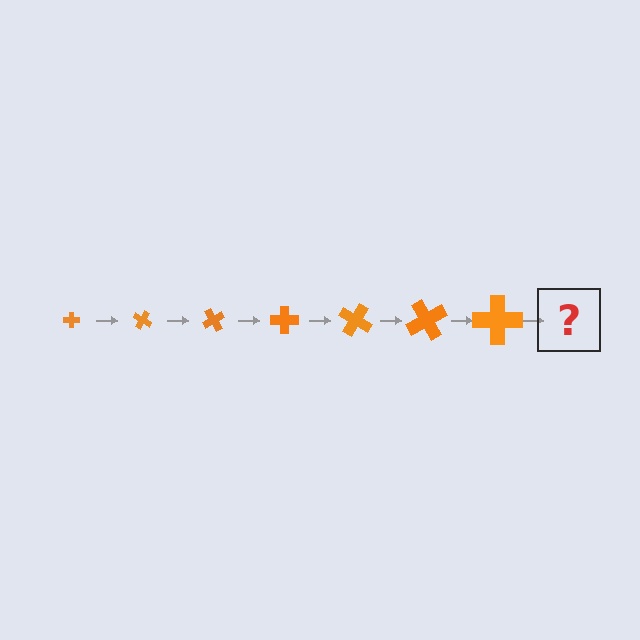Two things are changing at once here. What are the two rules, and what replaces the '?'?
The two rules are that the cross grows larger each step and it rotates 30 degrees each step. The '?' should be a cross, larger than the previous one and rotated 210 degrees from the start.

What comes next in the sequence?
The next element should be a cross, larger than the previous one and rotated 210 degrees from the start.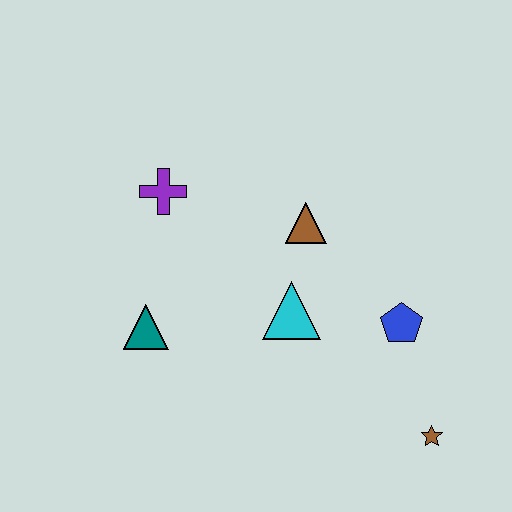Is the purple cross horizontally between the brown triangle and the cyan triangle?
No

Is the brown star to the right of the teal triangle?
Yes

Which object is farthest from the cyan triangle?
The brown star is farthest from the cyan triangle.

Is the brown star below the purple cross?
Yes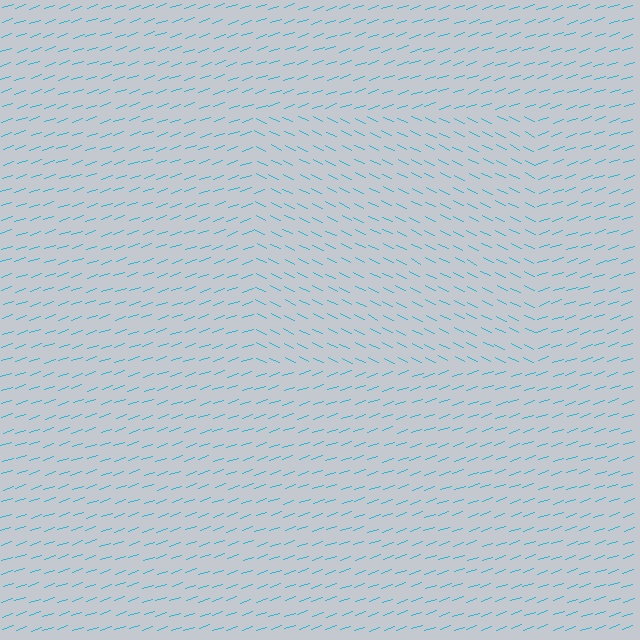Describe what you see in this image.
The image is filled with small cyan line segments. A rectangle region in the image has lines oriented differently from the surrounding lines, creating a visible texture boundary.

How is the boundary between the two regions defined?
The boundary is defined purely by a change in line orientation (approximately 45 degrees difference). All lines are the same color and thickness.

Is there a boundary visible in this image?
Yes, there is a texture boundary formed by a change in line orientation.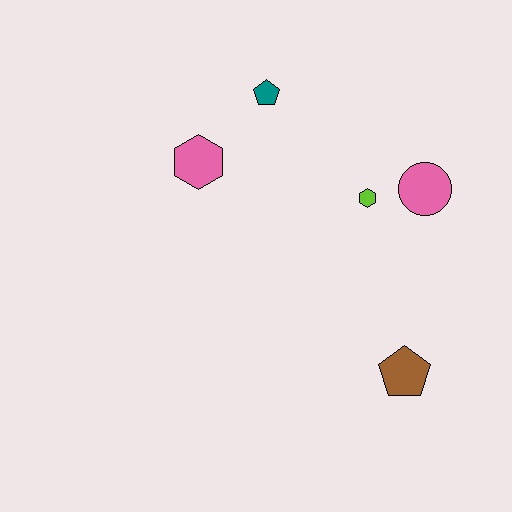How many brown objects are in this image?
There is 1 brown object.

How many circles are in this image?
There is 1 circle.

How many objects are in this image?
There are 5 objects.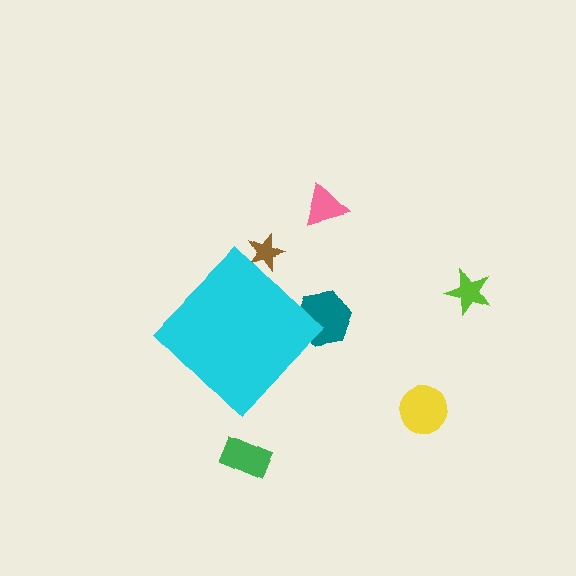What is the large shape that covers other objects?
A cyan diamond.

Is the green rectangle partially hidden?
No, the green rectangle is fully visible.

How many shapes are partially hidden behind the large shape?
2 shapes are partially hidden.